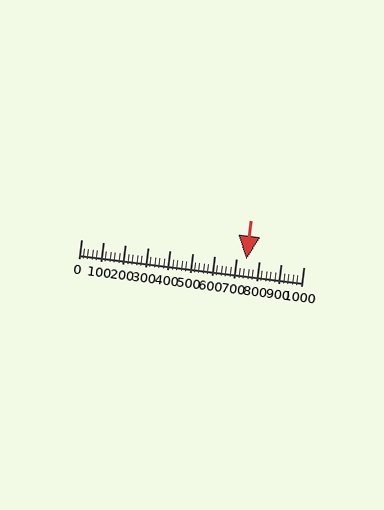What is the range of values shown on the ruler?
The ruler shows values from 0 to 1000.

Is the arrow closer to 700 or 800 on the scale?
The arrow is closer to 700.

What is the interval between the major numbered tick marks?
The major tick marks are spaced 100 units apart.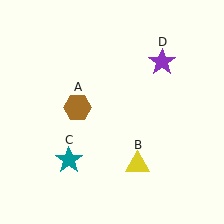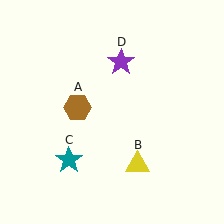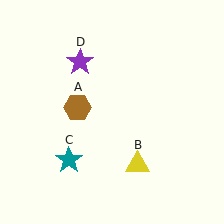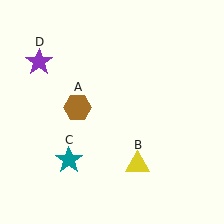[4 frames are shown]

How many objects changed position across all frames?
1 object changed position: purple star (object D).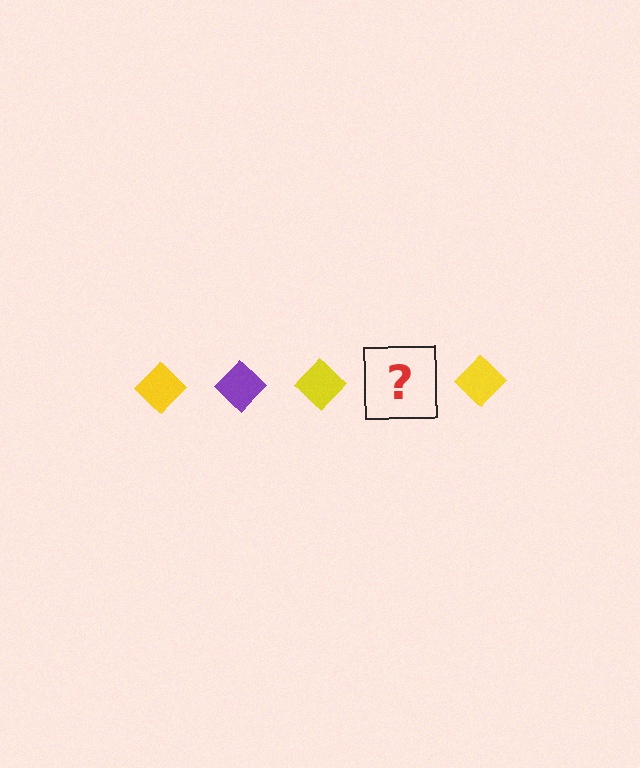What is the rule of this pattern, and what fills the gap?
The rule is that the pattern cycles through yellow, purple diamonds. The gap should be filled with a purple diamond.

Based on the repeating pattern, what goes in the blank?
The blank should be a purple diamond.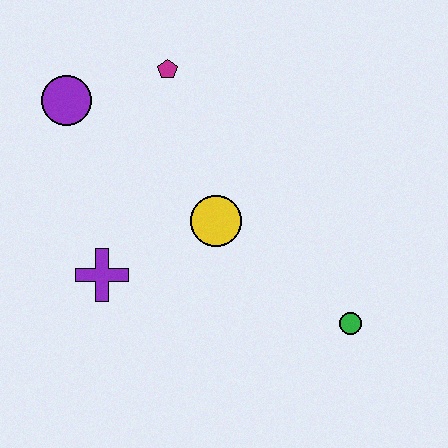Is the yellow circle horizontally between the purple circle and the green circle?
Yes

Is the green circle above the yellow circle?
No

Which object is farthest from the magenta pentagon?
The green circle is farthest from the magenta pentagon.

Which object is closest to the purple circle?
The magenta pentagon is closest to the purple circle.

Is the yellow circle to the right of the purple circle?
Yes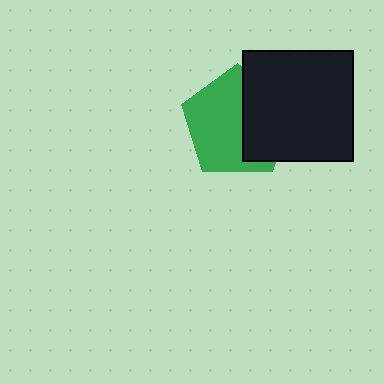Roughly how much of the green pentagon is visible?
About half of it is visible (roughly 59%).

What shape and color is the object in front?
The object in front is a black square.